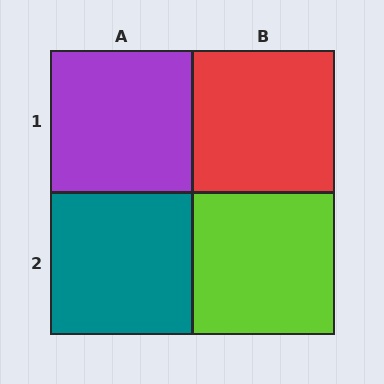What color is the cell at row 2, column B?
Lime.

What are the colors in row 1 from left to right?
Purple, red.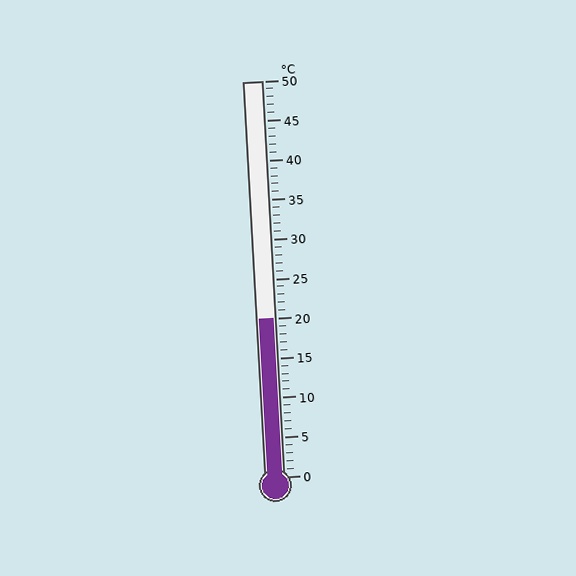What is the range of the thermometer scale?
The thermometer scale ranges from 0°C to 50°C.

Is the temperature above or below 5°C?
The temperature is above 5°C.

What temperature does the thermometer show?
The thermometer shows approximately 20°C.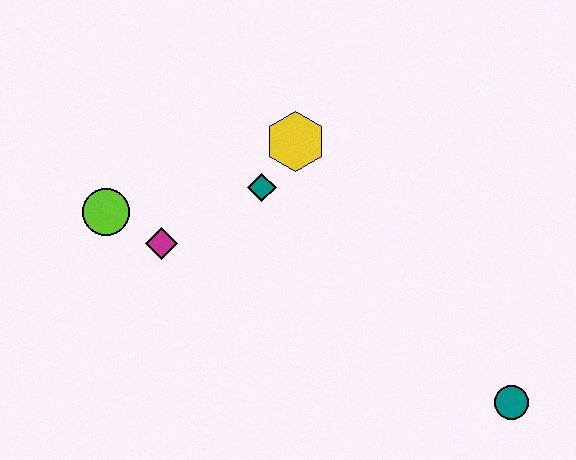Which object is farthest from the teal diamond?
The teal circle is farthest from the teal diamond.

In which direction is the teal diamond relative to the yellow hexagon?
The teal diamond is below the yellow hexagon.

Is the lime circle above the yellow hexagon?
No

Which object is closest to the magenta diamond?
The lime circle is closest to the magenta diamond.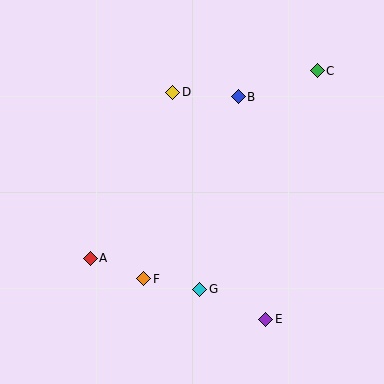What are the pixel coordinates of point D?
Point D is at (172, 92).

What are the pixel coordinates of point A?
Point A is at (90, 258).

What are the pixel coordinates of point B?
Point B is at (238, 97).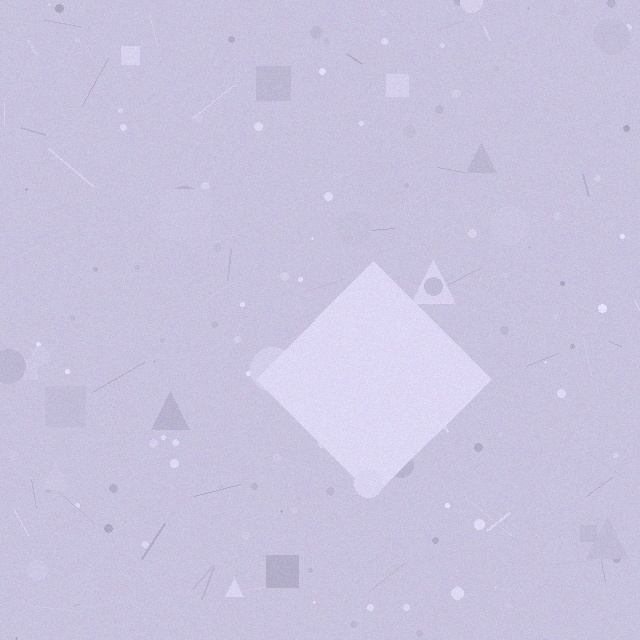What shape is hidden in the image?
A diamond is hidden in the image.